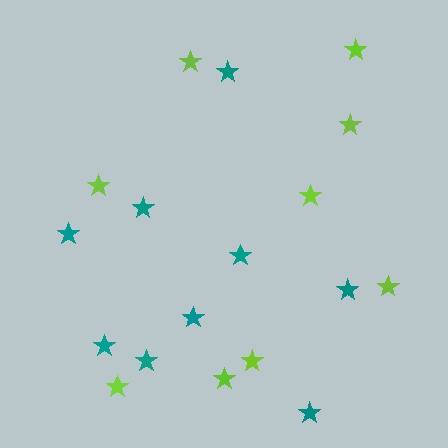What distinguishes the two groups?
There are 2 groups: one group of teal stars (9) and one group of lime stars (9).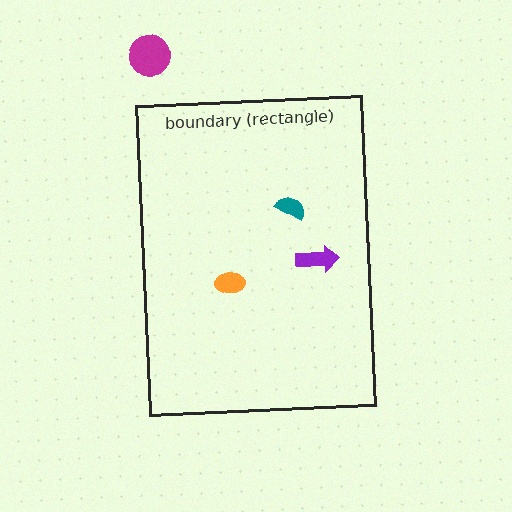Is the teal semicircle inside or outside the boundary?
Inside.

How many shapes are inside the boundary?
3 inside, 1 outside.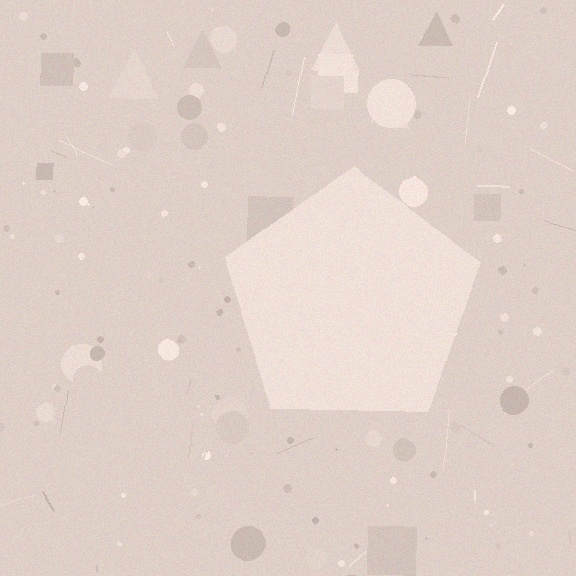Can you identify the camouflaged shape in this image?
The camouflaged shape is a pentagon.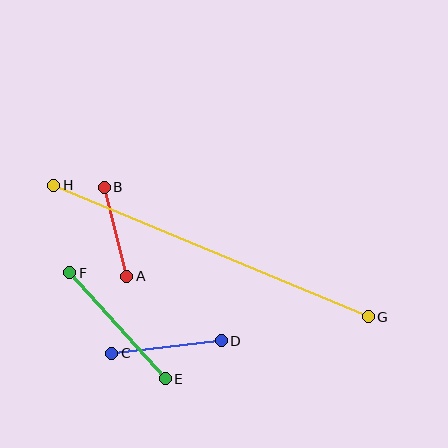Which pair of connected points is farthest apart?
Points G and H are farthest apart.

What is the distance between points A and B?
The distance is approximately 92 pixels.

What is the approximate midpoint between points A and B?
The midpoint is at approximately (115, 232) pixels.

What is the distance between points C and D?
The distance is approximately 110 pixels.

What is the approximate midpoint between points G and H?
The midpoint is at approximately (211, 251) pixels.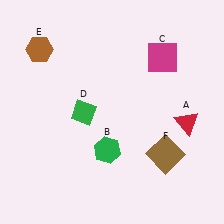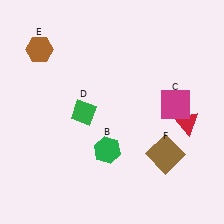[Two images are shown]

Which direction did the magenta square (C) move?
The magenta square (C) moved down.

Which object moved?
The magenta square (C) moved down.